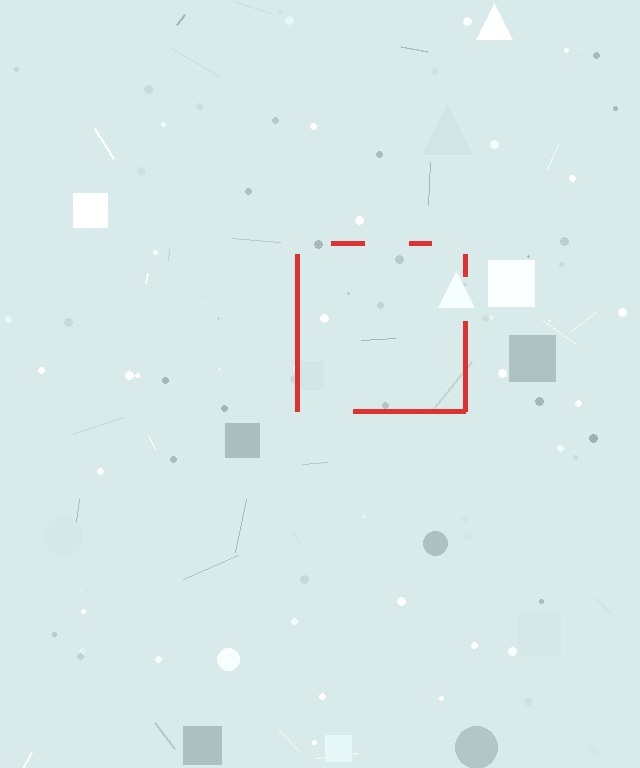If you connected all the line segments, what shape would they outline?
They would outline a square.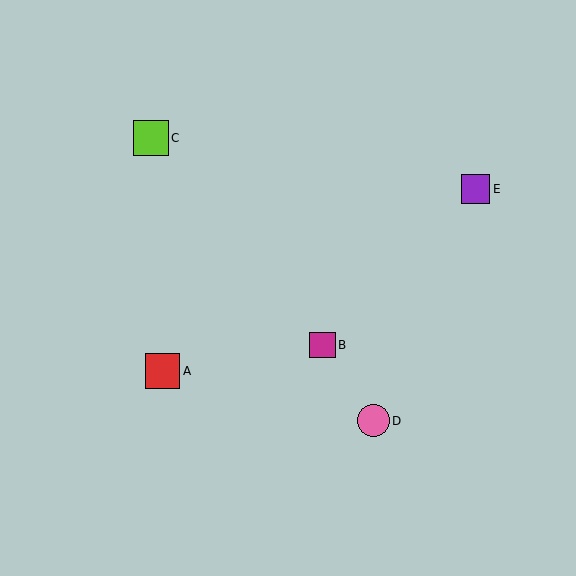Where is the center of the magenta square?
The center of the magenta square is at (323, 345).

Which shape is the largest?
The lime square (labeled C) is the largest.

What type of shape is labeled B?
Shape B is a magenta square.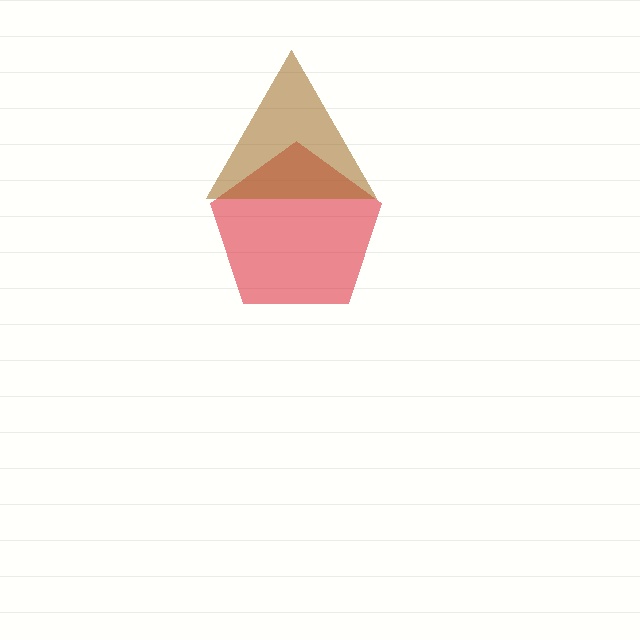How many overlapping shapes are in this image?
There are 2 overlapping shapes in the image.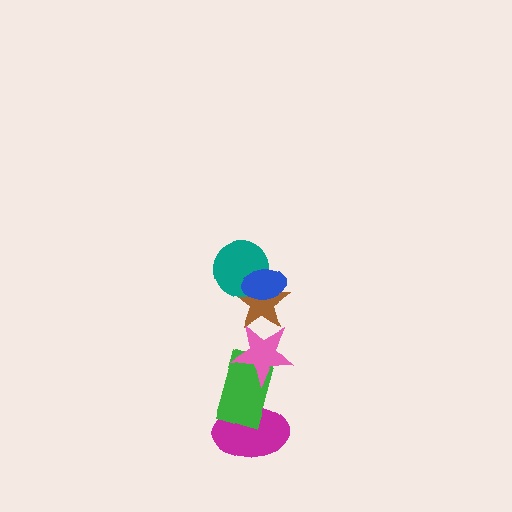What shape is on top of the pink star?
The brown star is on top of the pink star.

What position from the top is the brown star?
The brown star is 3rd from the top.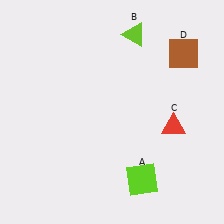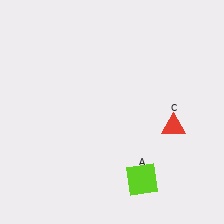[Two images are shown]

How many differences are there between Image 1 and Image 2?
There are 2 differences between the two images.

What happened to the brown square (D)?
The brown square (D) was removed in Image 2. It was in the top-right area of Image 1.